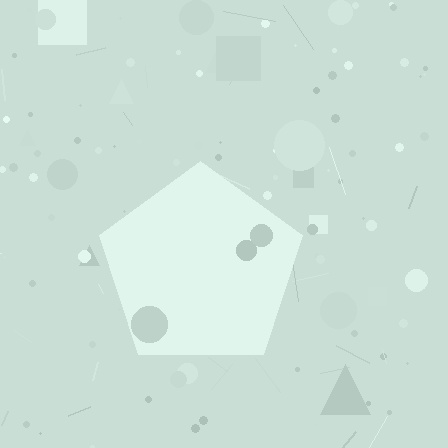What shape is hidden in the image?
A pentagon is hidden in the image.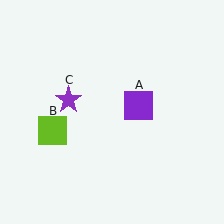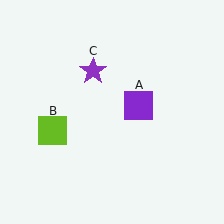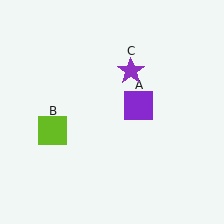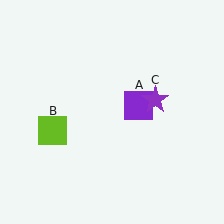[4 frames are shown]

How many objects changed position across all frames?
1 object changed position: purple star (object C).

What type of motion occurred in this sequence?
The purple star (object C) rotated clockwise around the center of the scene.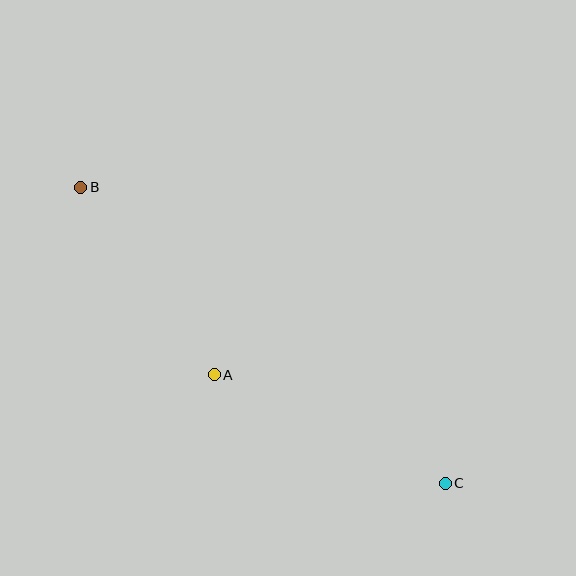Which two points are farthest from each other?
Points B and C are farthest from each other.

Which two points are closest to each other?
Points A and B are closest to each other.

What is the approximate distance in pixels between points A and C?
The distance between A and C is approximately 255 pixels.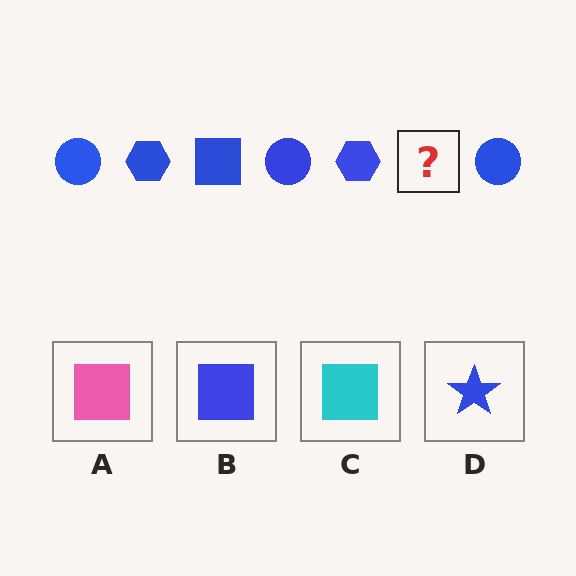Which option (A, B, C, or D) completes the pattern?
B.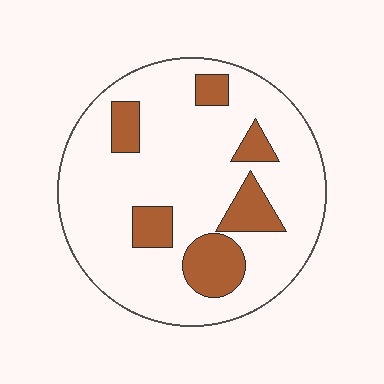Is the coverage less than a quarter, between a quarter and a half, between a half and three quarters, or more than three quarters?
Less than a quarter.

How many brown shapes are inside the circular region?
6.